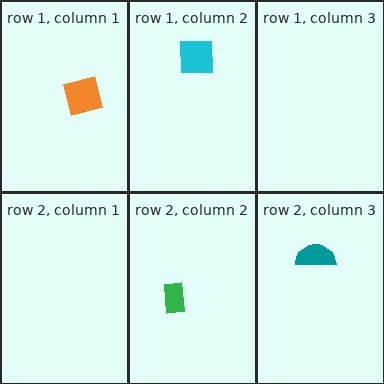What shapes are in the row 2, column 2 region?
The green rectangle.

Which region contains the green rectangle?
The row 2, column 2 region.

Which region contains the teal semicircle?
The row 2, column 3 region.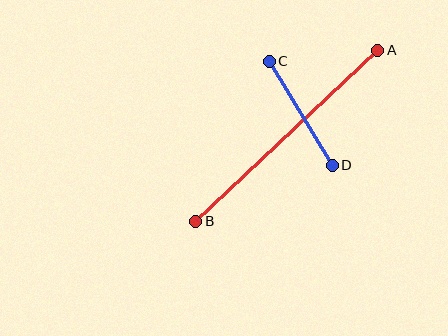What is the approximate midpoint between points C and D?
The midpoint is at approximately (301, 113) pixels.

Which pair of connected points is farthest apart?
Points A and B are farthest apart.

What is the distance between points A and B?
The distance is approximately 250 pixels.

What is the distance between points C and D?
The distance is approximately 121 pixels.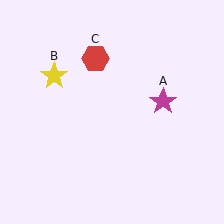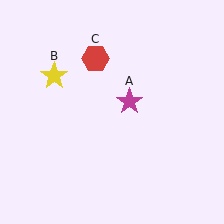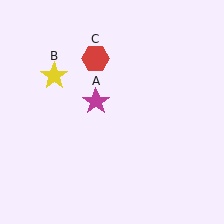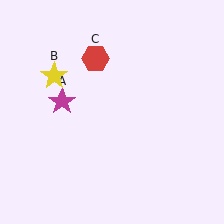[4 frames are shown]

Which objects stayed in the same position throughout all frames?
Yellow star (object B) and red hexagon (object C) remained stationary.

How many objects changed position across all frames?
1 object changed position: magenta star (object A).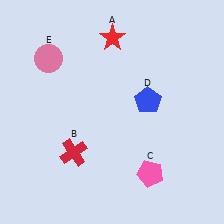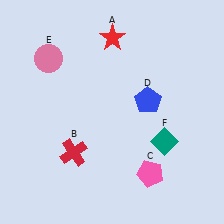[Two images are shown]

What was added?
A teal diamond (F) was added in Image 2.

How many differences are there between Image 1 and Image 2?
There is 1 difference between the two images.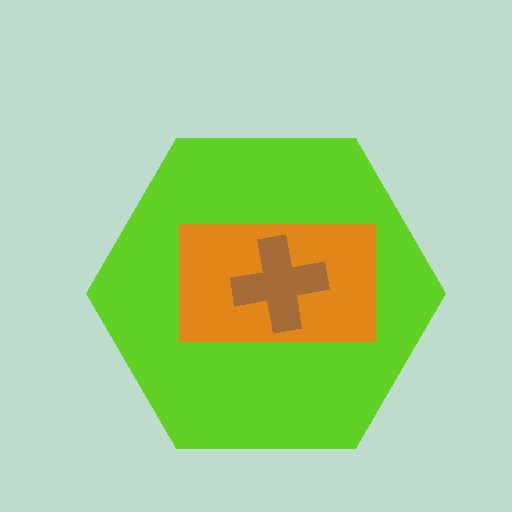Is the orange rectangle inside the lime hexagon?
Yes.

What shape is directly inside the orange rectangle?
The brown cross.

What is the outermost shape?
The lime hexagon.